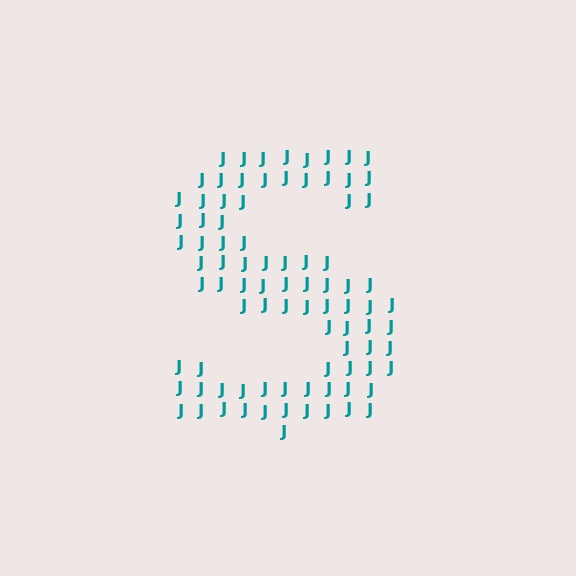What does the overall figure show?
The overall figure shows the letter S.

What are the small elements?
The small elements are letter J's.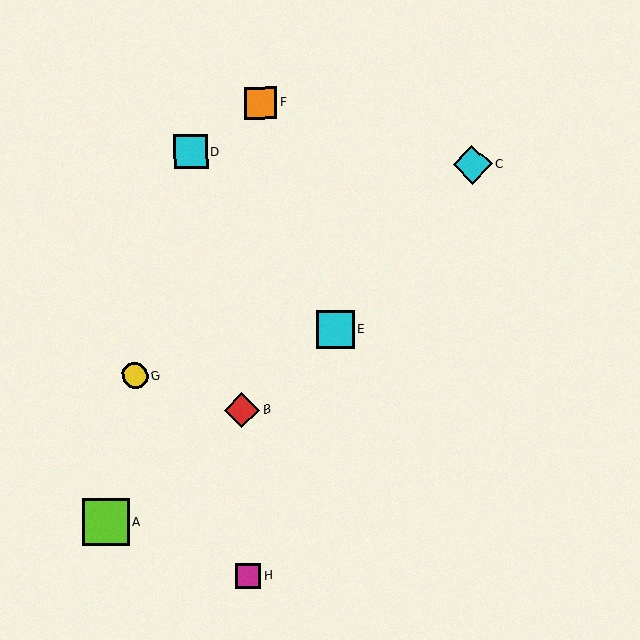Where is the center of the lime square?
The center of the lime square is at (106, 522).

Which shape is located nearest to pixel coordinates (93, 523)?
The lime square (labeled A) at (106, 522) is nearest to that location.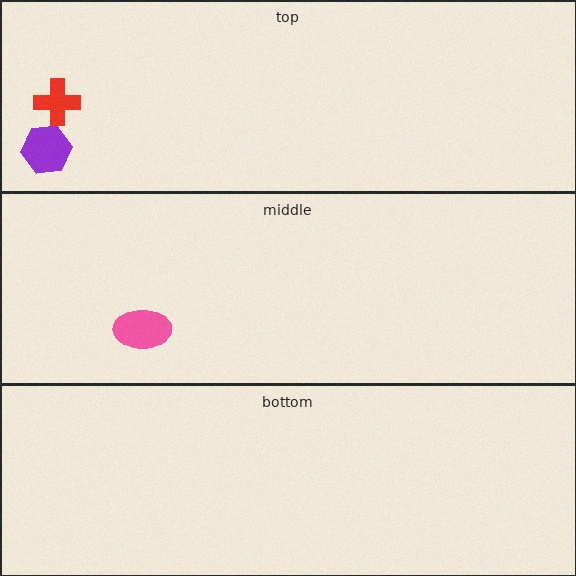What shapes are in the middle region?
The pink ellipse.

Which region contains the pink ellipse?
The middle region.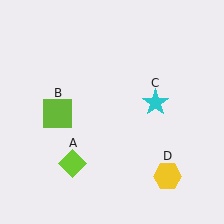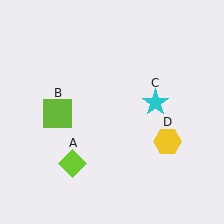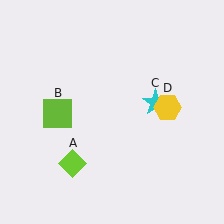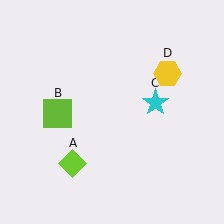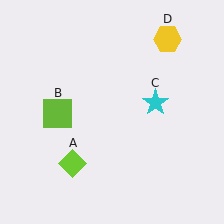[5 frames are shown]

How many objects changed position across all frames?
1 object changed position: yellow hexagon (object D).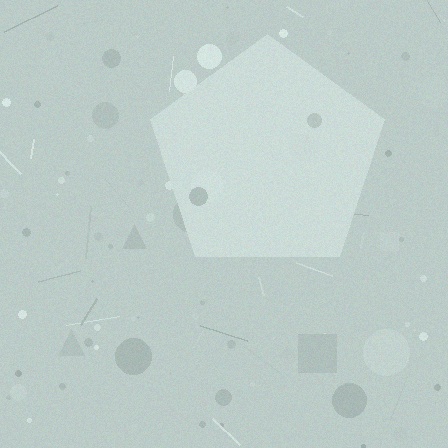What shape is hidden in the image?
A pentagon is hidden in the image.